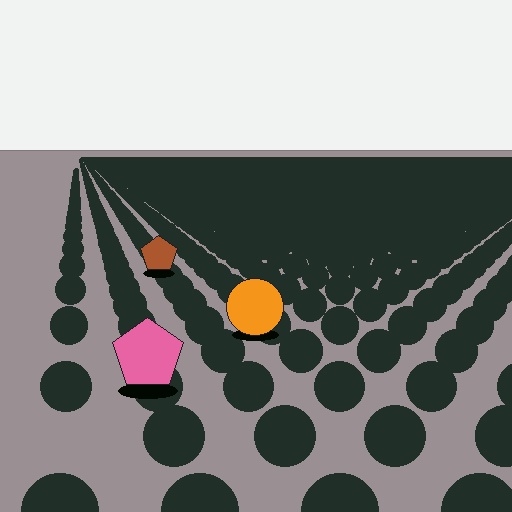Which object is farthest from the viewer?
The brown pentagon is farthest from the viewer. It appears smaller and the ground texture around it is denser.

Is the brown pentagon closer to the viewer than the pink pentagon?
No. The pink pentagon is closer — you can tell from the texture gradient: the ground texture is coarser near it.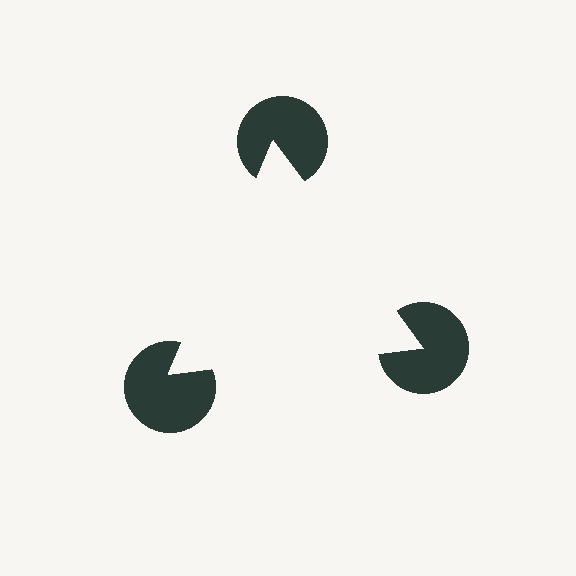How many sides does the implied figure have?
3 sides.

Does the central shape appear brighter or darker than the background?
It typically appears slightly brighter than the background, even though no actual brightness change is drawn.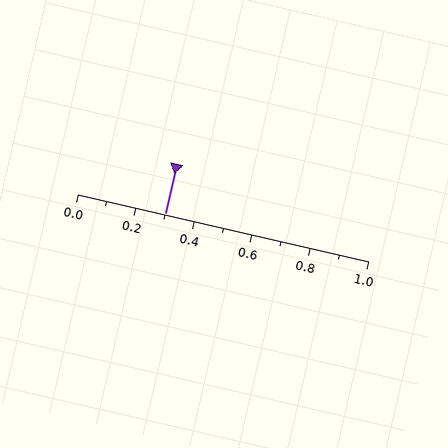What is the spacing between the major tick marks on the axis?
The major ticks are spaced 0.2 apart.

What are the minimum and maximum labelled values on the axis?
The axis runs from 0.0 to 1.0.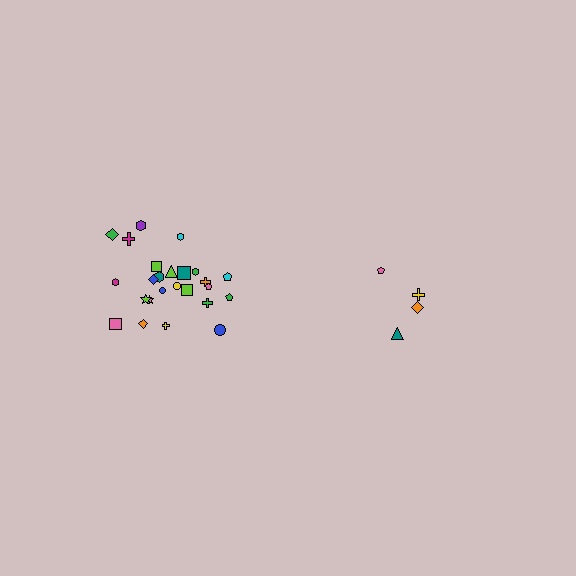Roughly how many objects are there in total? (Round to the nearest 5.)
Roughly 30 objects in total.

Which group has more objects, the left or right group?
The left group.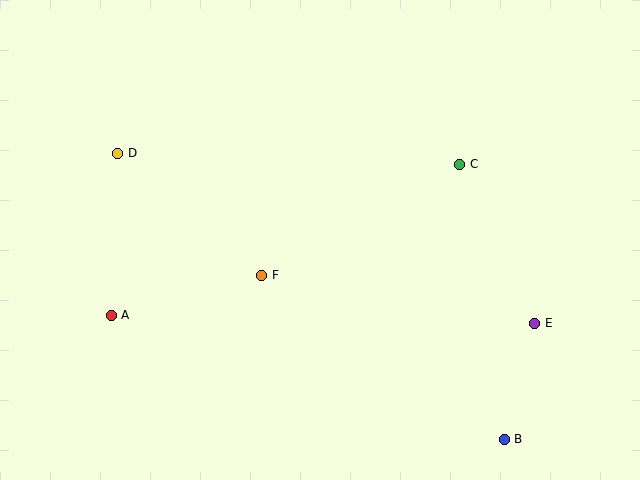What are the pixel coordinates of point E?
Point E is at (535, 323).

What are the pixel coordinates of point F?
Point F is at (262, 275).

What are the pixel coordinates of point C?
Point C is at (460, 164).